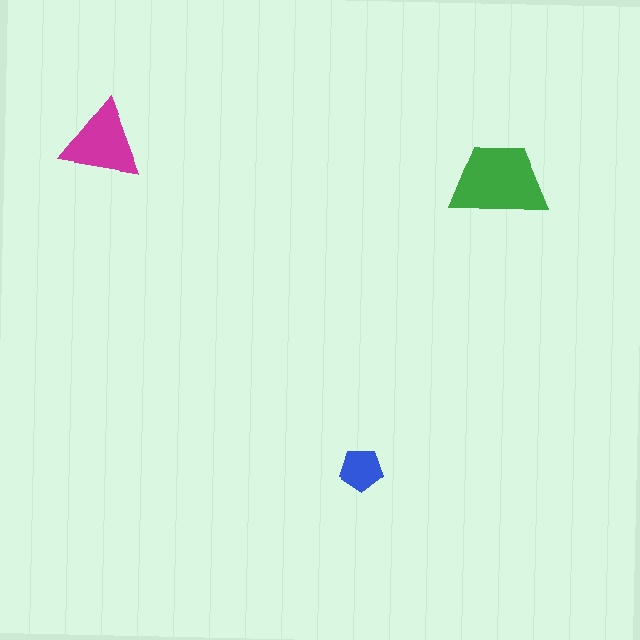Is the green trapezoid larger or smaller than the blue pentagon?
Larger.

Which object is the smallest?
The blue pentagon.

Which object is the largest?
The green trapezoid.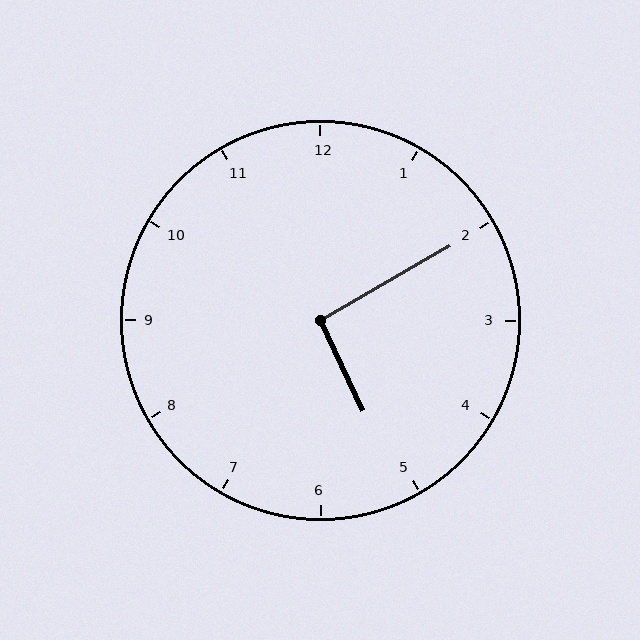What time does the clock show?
5:10.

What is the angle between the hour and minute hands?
Approximately 95 degrees.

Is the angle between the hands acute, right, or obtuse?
It is right.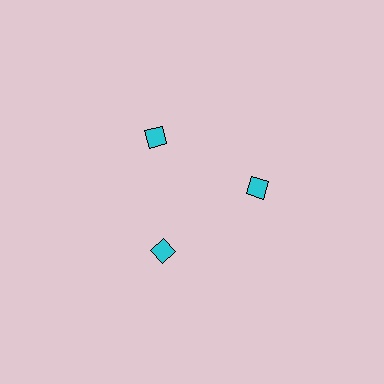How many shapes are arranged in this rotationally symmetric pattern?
There are 3 shapes, arranged in 3 groups of 1.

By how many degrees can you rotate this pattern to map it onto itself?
The pattern maps onto itself every 120 degrees of rotation.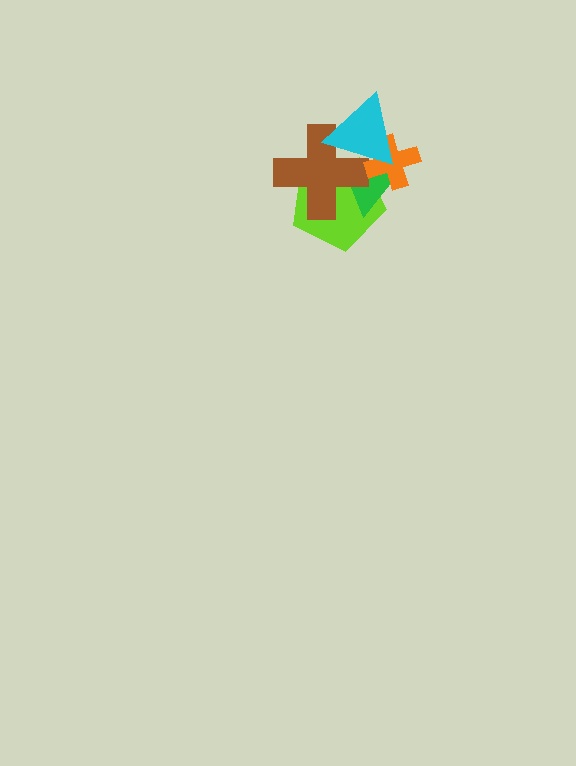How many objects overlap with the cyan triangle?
4 objects overlap with the cyan triangle.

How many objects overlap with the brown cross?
3 objects overlap with the brown cross.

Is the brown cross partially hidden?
Yes, it is partially covered by another shape.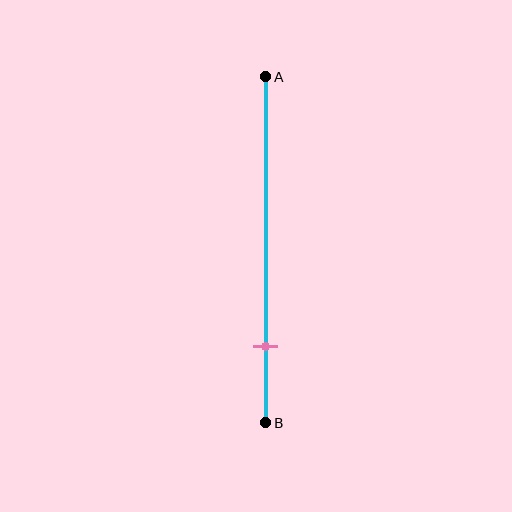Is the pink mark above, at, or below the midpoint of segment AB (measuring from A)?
The pink mark is below the midpoint of segment AB.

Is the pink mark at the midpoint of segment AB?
No, the mark is at about 80% from A, not at the 50% midpoint.